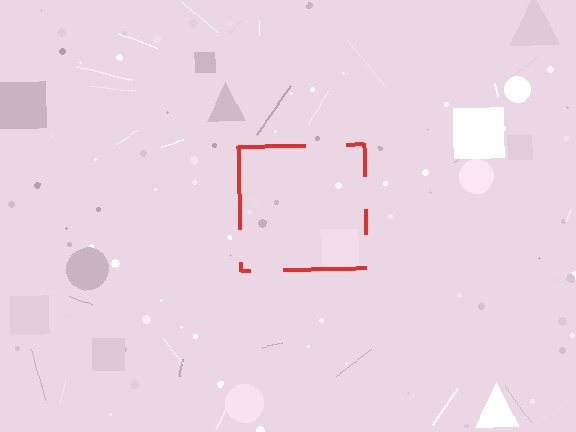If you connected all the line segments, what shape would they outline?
They would outline a square.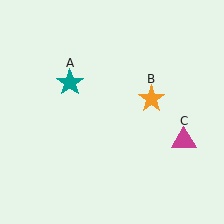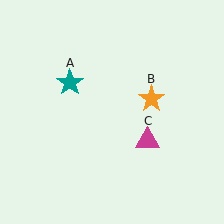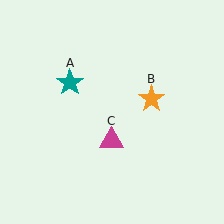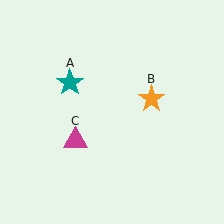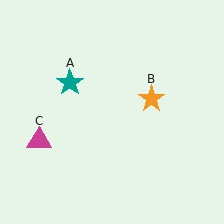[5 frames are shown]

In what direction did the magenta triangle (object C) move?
The magenta triangle (object C) moved left.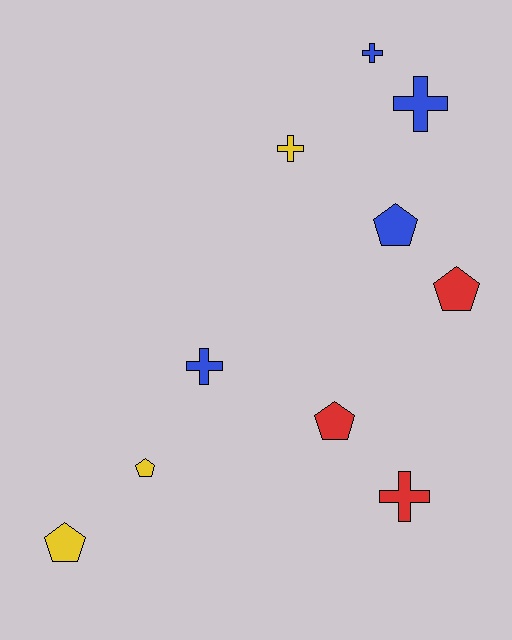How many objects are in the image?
There are 10 objects.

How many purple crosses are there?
There are no purple crosses.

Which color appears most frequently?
Blue, with 4 objects.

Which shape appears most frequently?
Cross, with 5 objects.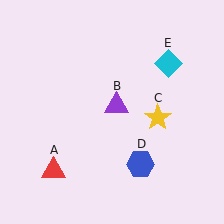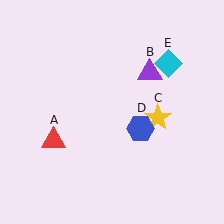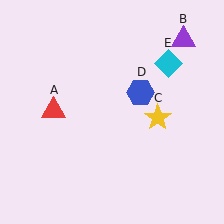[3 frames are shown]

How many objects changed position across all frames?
3 objects changed position: red triangle (object A), purple triangle (object B), blue hexagon (object D).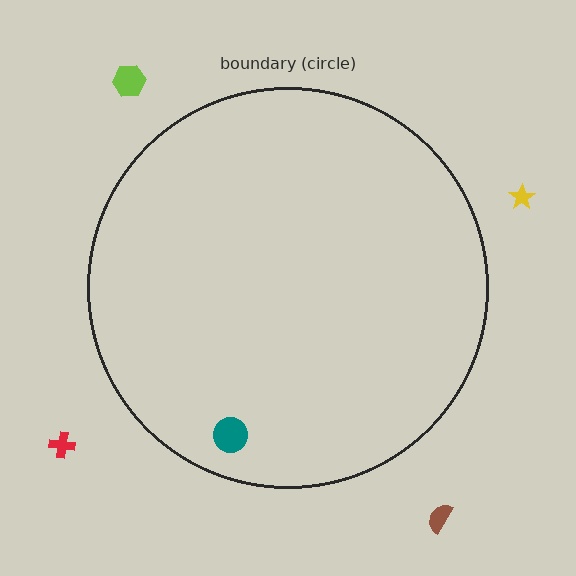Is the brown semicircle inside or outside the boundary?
Outside.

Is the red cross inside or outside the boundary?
Outside.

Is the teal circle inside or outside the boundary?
Inside.